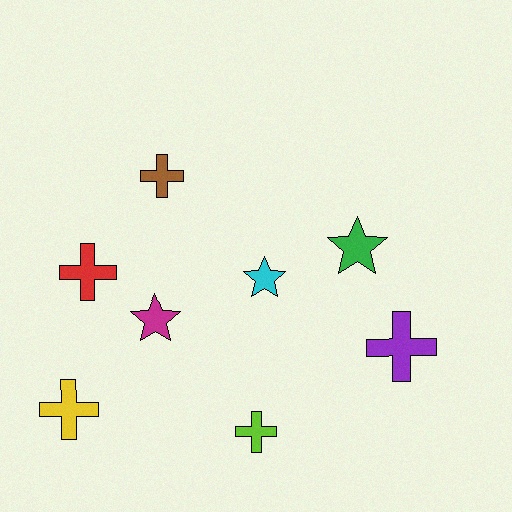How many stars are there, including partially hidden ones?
There are 3 stars.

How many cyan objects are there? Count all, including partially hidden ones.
There is 1 cyan object.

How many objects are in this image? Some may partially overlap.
There are 8 objects.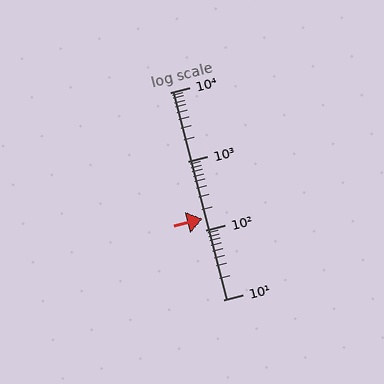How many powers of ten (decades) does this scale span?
The scale spans 3 decades, from 10 to 10000.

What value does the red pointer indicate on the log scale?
The pointer indicates approximately 150.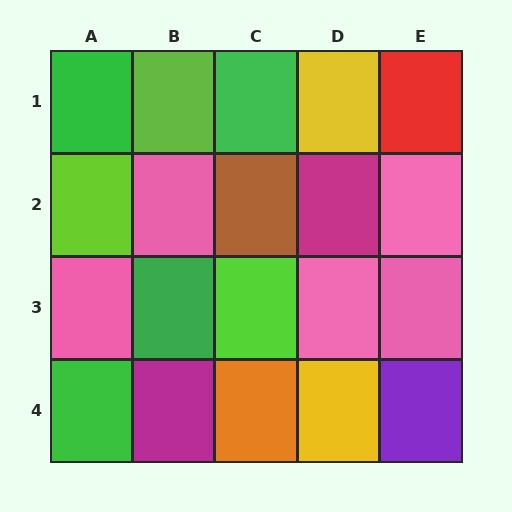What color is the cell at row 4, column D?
Yellow.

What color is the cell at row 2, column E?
Pink.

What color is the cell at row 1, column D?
Yellow.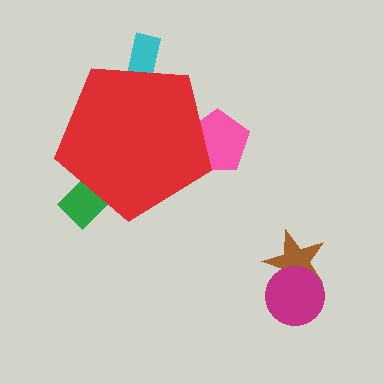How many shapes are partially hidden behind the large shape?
3 shapes are partially hidden.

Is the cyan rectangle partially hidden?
Yes, the cyan rectangle is partially hidden behind the red pentagon.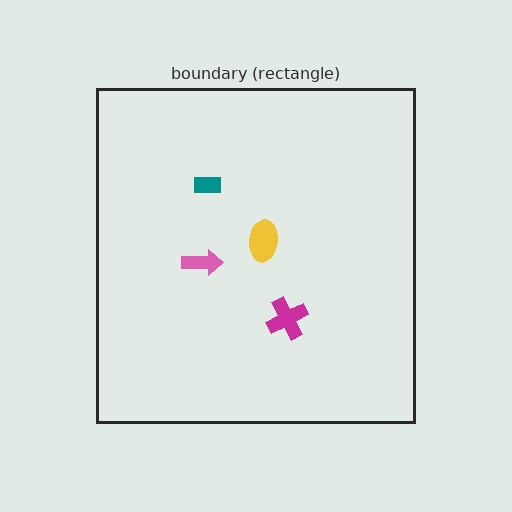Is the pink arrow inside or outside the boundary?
Inside.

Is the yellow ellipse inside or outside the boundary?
Inside.